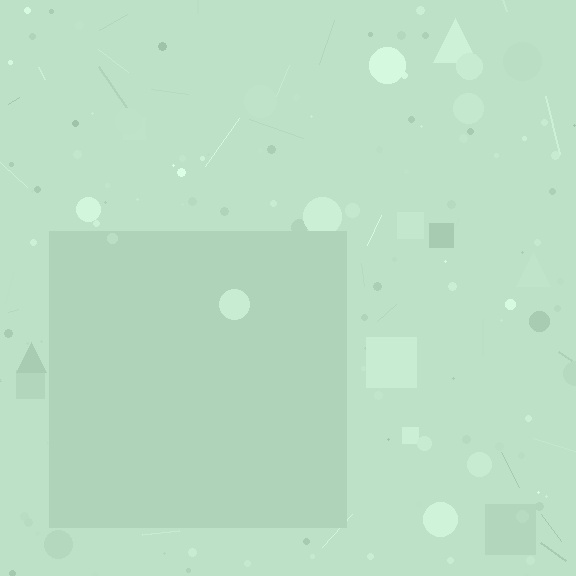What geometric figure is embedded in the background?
A square is embedded in the background.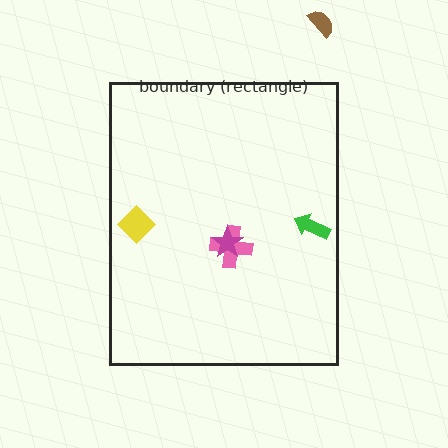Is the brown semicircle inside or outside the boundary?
Outside.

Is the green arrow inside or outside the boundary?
Inside.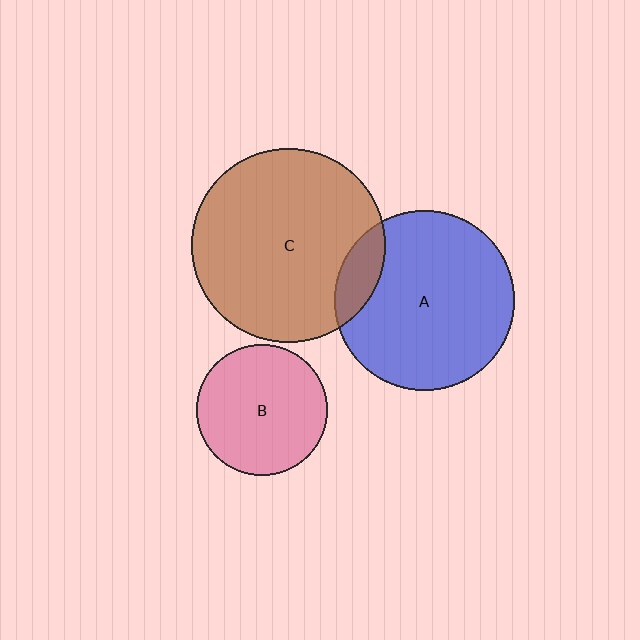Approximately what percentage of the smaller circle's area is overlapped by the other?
Approximately 15%.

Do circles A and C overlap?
Yes.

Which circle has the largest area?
Circle C (brown).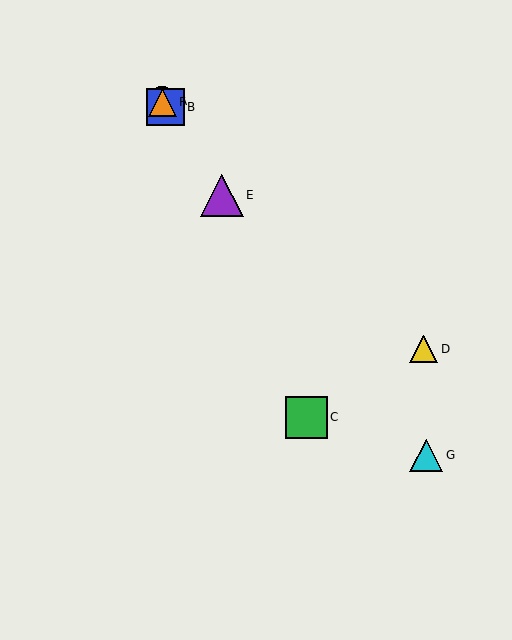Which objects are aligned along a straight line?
Objects A, B, E, F are aligned along a straight line.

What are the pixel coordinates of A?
Object A is at (162, 101).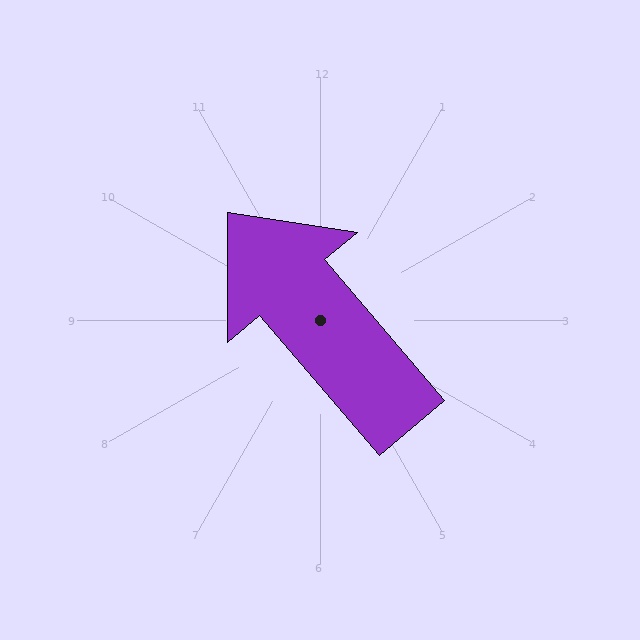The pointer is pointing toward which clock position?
Roughly 11 o'clock.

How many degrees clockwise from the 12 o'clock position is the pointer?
Approximately 319 degrees.